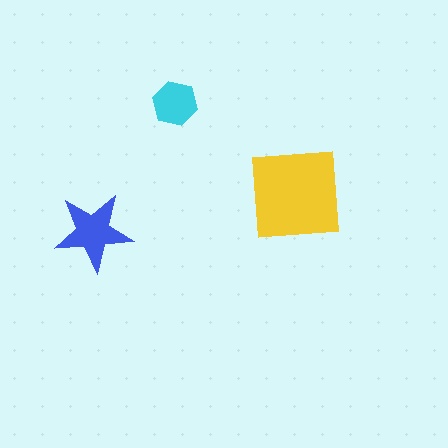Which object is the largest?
The yellow square.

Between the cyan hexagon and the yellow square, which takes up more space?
The yellow square.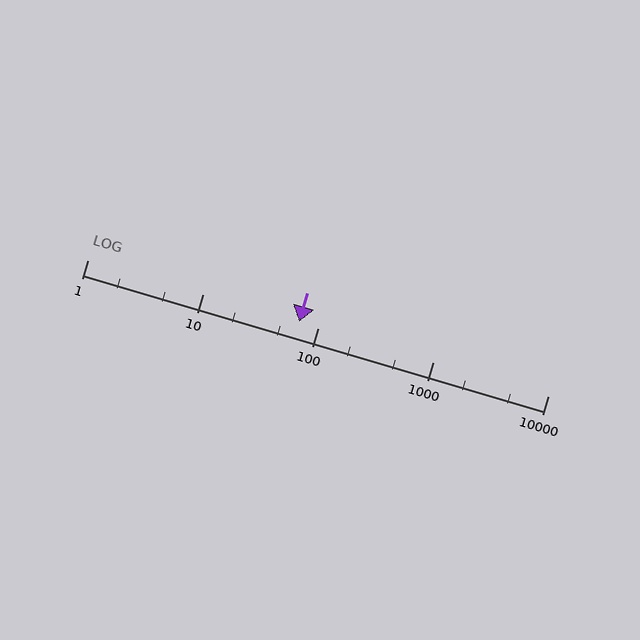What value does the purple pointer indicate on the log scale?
The pointer indicates approximately 69.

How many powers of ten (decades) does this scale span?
The scale spans 4 decades, from 1 to 10000.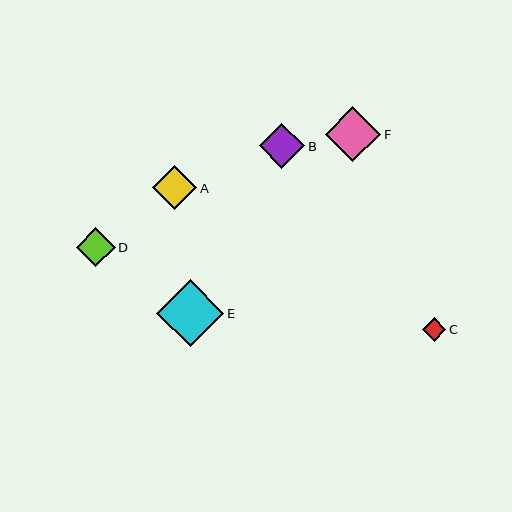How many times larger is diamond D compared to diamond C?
Diamond D is approximately 1.6 times the size of diamond C.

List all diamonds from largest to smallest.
From largest to smallest: E, F, B, A, D, C.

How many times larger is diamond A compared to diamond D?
Diamond A is approximately 1.1 times the size of diamond D.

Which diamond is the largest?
Diamond E is the largest with a size of approximately 67 pixels.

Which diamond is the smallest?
Diamond C is the smallest with a size of approximately 24 pixels.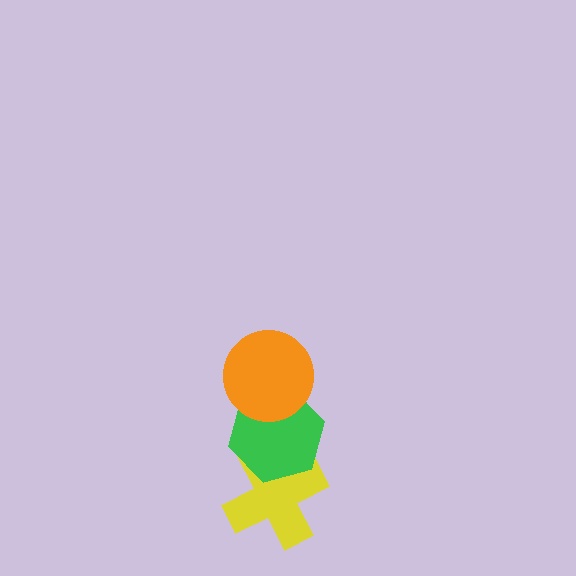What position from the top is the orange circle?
The orange circle is 1st from the top.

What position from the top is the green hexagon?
The green hexagon is 2nd from the top.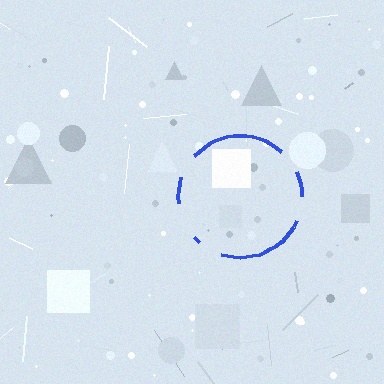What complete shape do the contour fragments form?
The contour fragments form a circle.